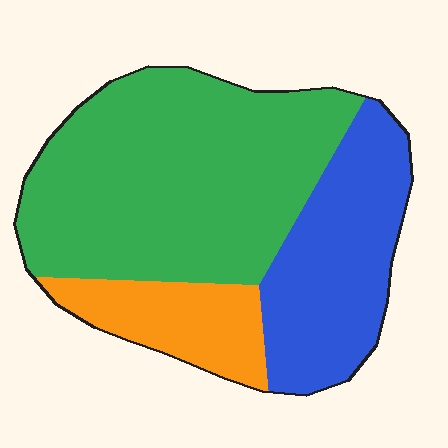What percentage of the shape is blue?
Blue takes up between a quarter and a half of the shape.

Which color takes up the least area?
Orange, at roughly 15%.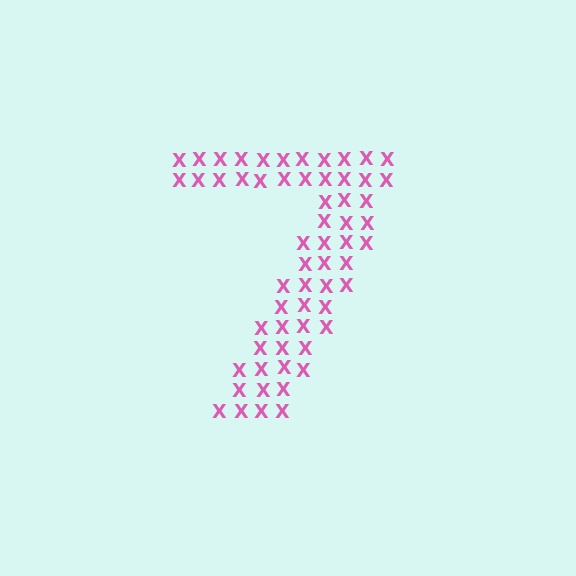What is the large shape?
The large shape is the digit 7.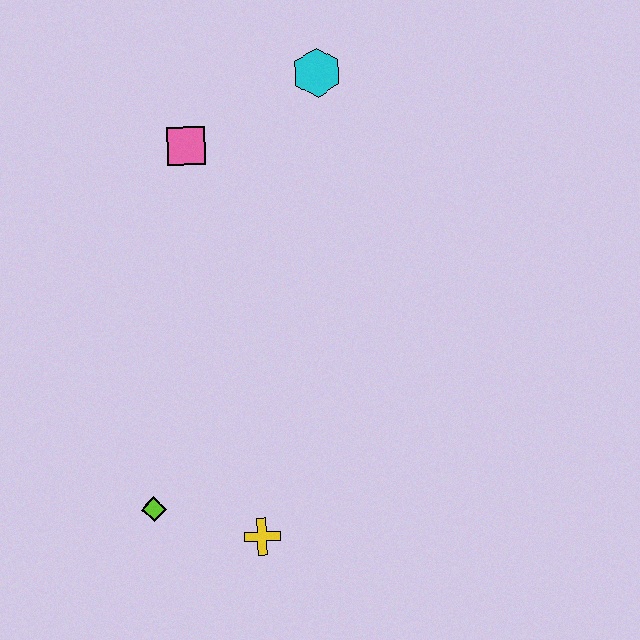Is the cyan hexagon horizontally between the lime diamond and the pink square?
No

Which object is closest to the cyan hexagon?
The pink square is closest to the cyan hexagon.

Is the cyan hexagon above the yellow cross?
Yes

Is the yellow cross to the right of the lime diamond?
Yes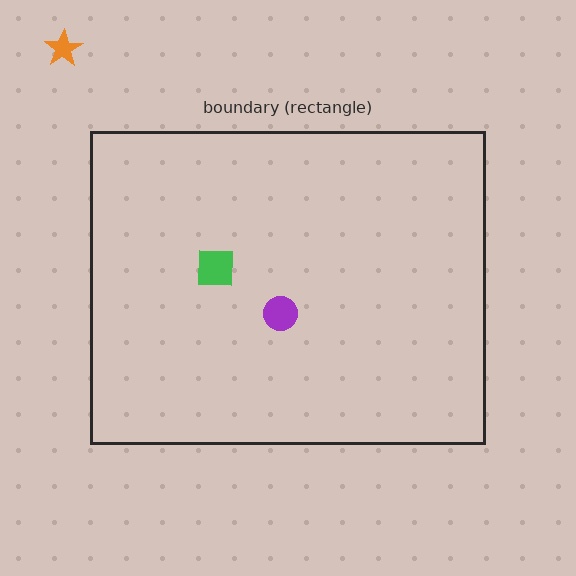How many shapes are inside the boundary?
2 inside, 1 outside.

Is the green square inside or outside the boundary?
Inside.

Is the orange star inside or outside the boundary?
Outside.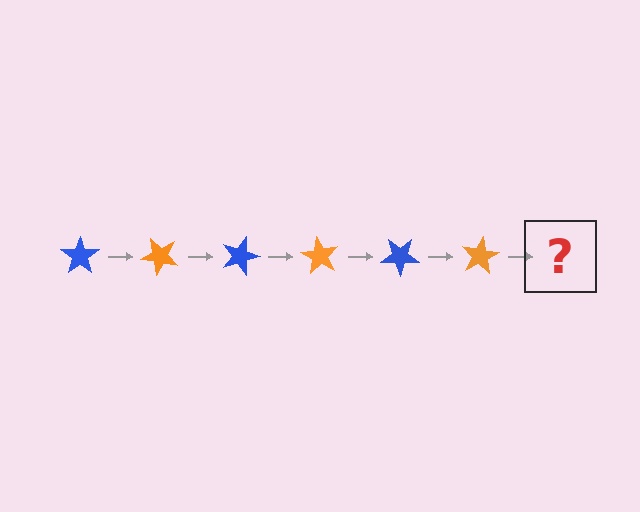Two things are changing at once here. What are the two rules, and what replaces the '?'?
The two rules are that it rotates 45 degrees each step and the color cycles through blue and orange. The '?' should be a blue star, rotated 270 degrees from the start.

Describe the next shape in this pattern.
It should be a blue star, rotated 270 degrees from the start.